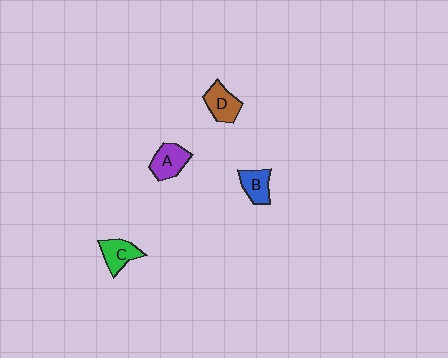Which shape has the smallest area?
Shape B (blue).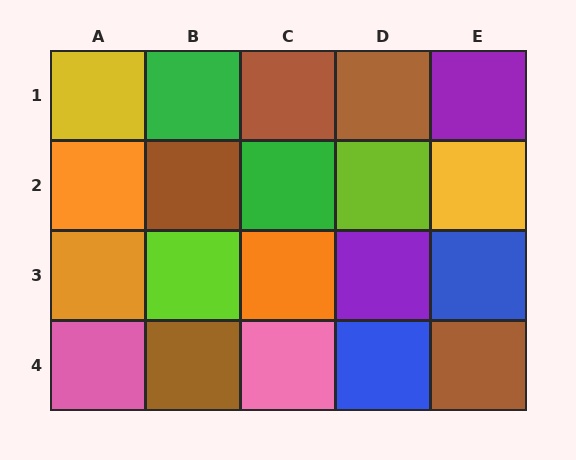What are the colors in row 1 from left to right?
Yellow, green, brown, brown, purple.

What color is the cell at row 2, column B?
Brown.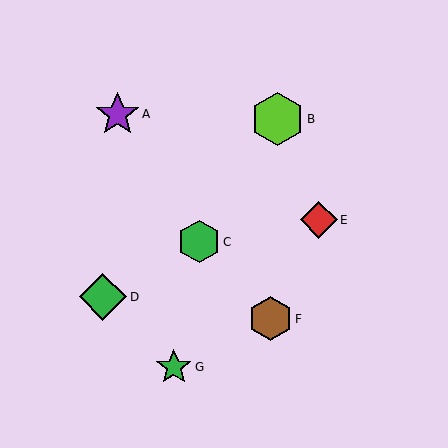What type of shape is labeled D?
Shape D is a green diamond.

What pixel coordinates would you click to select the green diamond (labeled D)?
Click at (103, 297) to select the green diamond D.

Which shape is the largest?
The lime hexagon (labeled B) is the largest.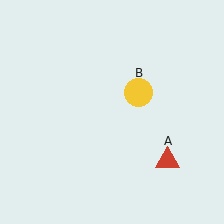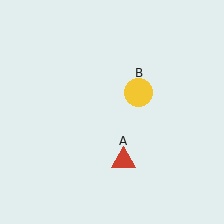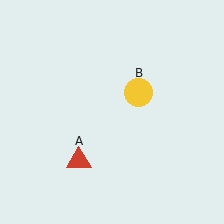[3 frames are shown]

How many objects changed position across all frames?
1 object changed position: red triangle (object A).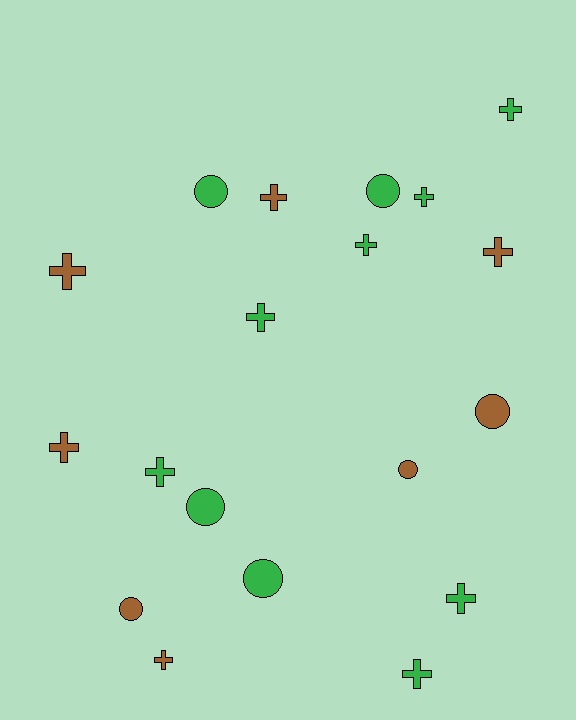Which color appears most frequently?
Green, with 11 objects.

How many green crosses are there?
There are 7 green crosses.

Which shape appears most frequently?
Cross, with 12 objects.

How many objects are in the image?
There are 19 objects.